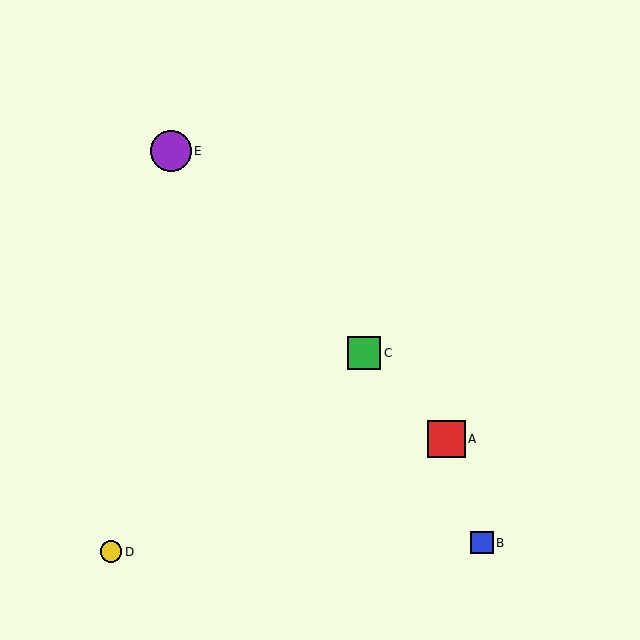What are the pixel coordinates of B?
Object B is at (482, 543).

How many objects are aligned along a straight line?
3 objects (A, C, E) are aligned along a straight line.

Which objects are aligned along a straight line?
Objects A, C, E are aligned along a straight line.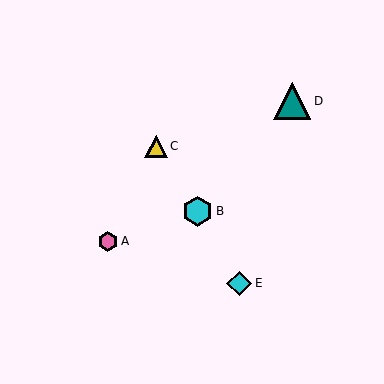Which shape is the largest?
The teal triangle (labeled D) is the largest.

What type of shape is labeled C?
Shape C is a yellow triangle.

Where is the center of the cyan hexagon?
The center of the cyan hexagon is at (197, 211).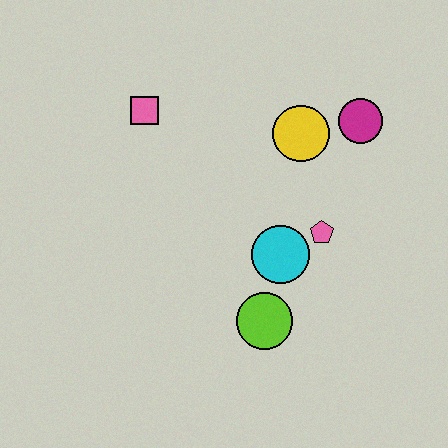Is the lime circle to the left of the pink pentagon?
Yes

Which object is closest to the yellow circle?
The magenta circle is closest to the yellow circle.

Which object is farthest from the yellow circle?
The lime circle is farthest from the yellow circle.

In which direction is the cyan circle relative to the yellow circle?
The cyan circle is below the yellow circle.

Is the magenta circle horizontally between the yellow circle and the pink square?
No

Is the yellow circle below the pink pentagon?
No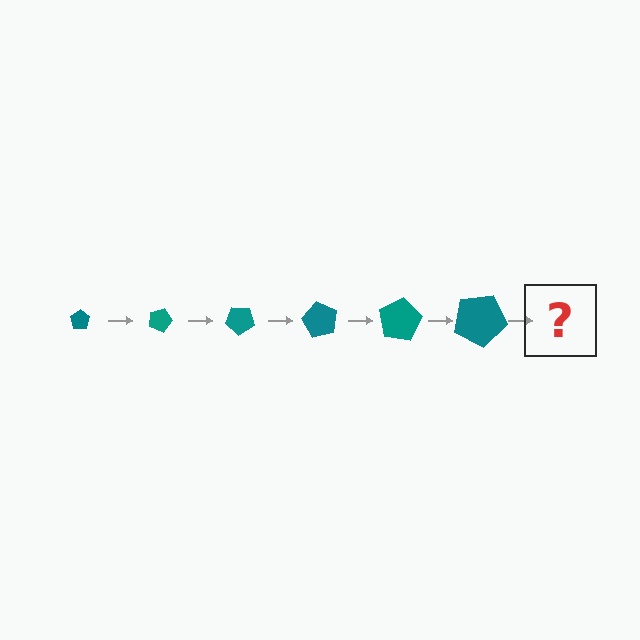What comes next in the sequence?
The next element should be a pentagon, larger than the previous one and rotated 120 degrees from the start.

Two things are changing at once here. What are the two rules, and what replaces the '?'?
The two rules are that the pentagon grows larger each step and it rotates 20 degrees each step. The '?' should be a pentagon, larger than the previous one and rotated 120 degrees from the start.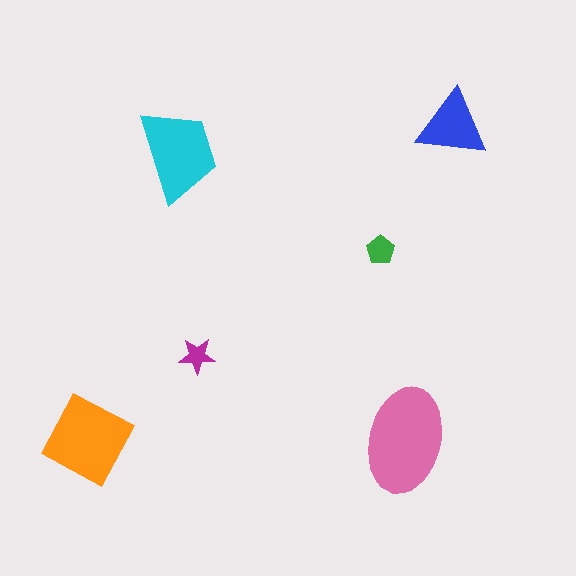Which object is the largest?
The pink ellipse.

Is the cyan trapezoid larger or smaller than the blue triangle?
Larger.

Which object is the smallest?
The magenta star.